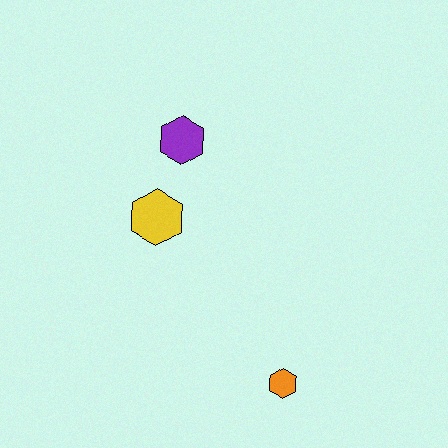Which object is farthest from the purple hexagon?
The orange hexagon is farthest from the purple hexagon.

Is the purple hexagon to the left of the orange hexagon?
Yes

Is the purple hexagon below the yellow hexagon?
No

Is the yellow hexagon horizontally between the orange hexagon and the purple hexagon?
No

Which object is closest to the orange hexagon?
The yellow hexagon is closest to the orange hexagon.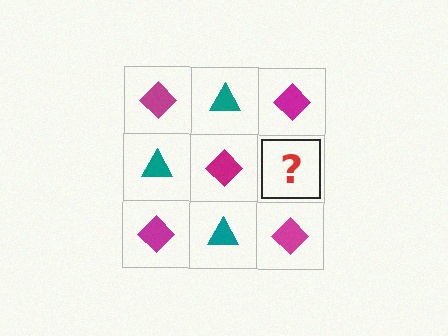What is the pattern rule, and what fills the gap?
The rule is that it alternates magenta diamond and teal triangle in a checkerboard pattern. The gap should be filled with a teal triangle.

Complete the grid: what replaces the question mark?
The question mark should be replaced with a teal triangle.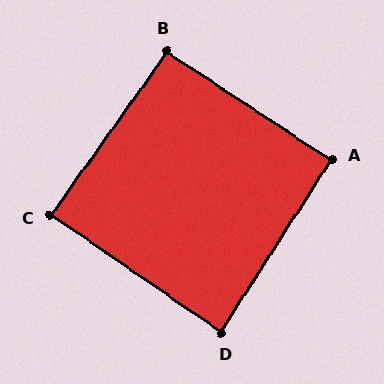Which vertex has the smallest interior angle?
D, at approximately 88 degrees.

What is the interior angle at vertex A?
Approximately 91 degrees (approximately right).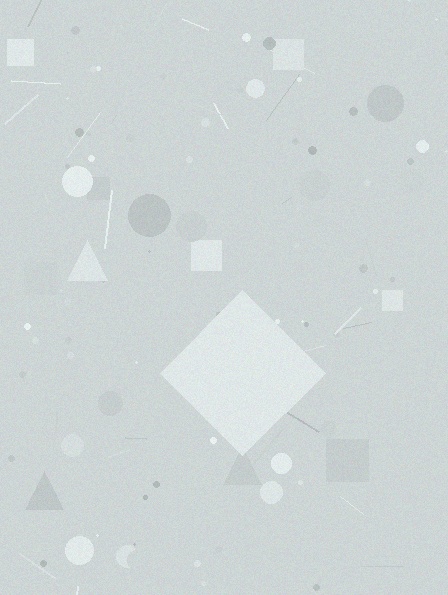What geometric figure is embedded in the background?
A diamond is embedded in the background.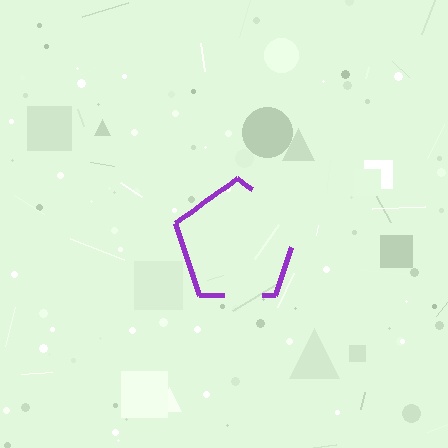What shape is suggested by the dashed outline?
The dashed outline suggests a pentagon.